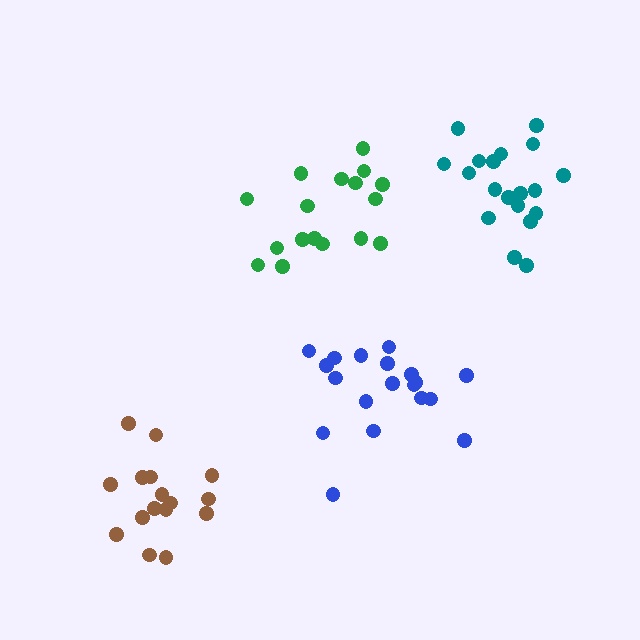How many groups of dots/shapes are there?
There are 4 groups.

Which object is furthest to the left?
The brown cluster is leftmost.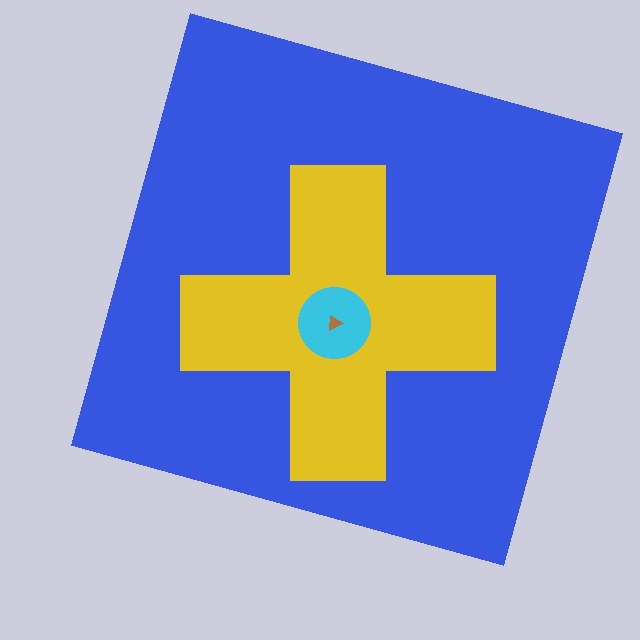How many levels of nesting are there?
4.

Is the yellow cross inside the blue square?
Yes.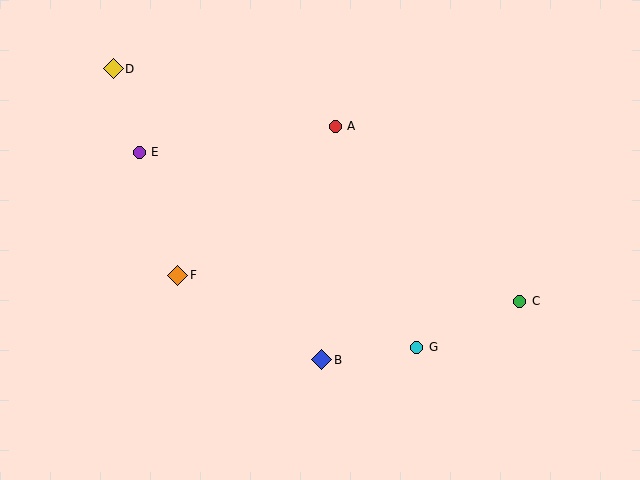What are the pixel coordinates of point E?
Point E is at (139, 152).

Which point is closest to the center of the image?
Point A at (335, 126) is closest to the center.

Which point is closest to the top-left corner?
Point D is closest to the top-left corner.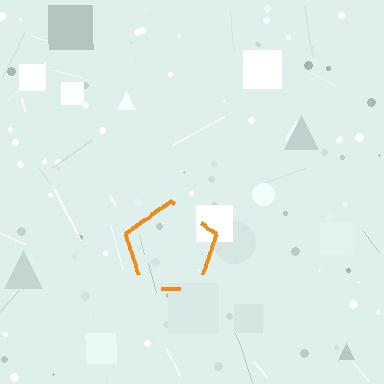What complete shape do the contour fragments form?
The contour fragments form a pentagon.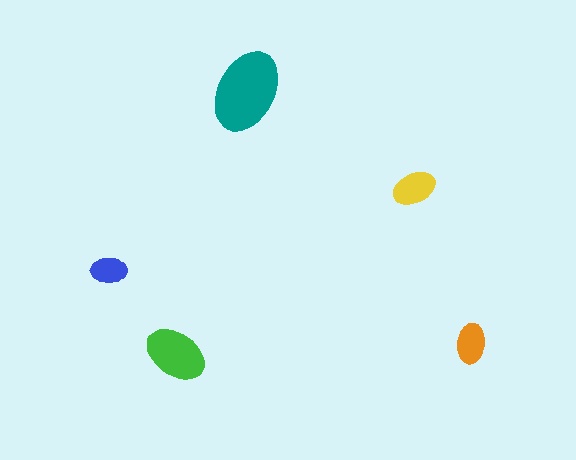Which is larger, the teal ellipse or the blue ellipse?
The teal one.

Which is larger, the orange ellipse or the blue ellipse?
The orange one.